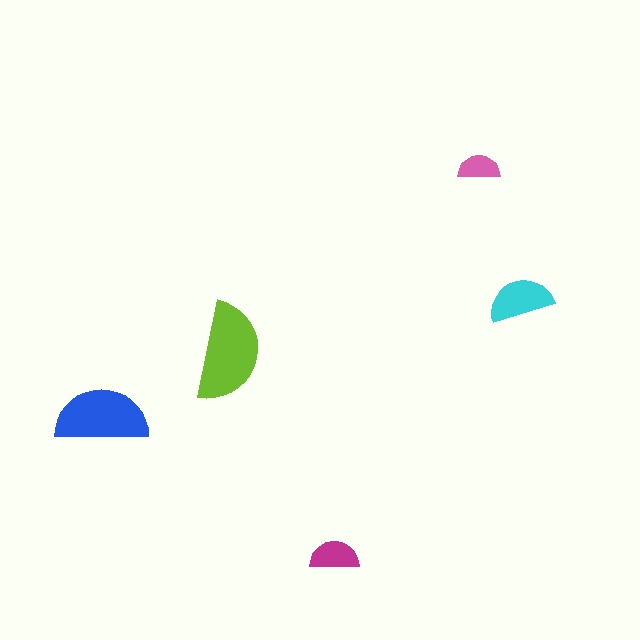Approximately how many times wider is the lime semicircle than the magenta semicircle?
About 2 times wider.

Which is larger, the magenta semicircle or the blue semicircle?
The blue one.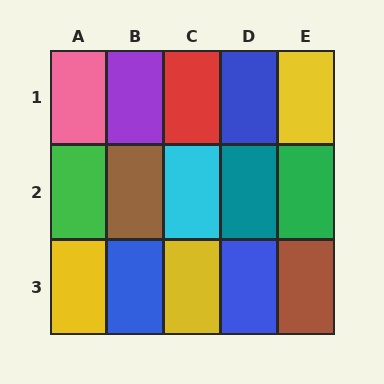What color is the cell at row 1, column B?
Purple.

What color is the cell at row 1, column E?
Yellow.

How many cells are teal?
1 cell is teal.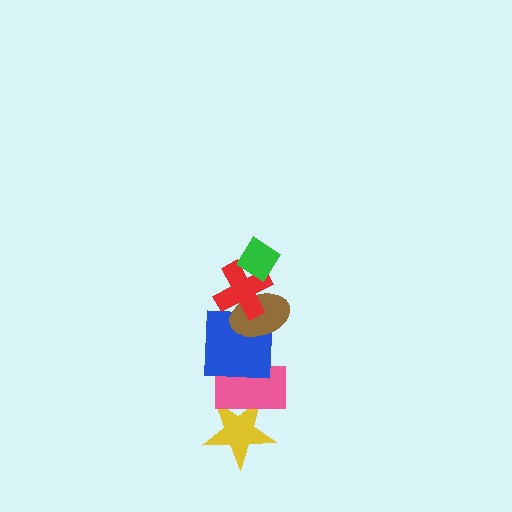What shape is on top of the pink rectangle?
The blue square is on top of the pink rectangle.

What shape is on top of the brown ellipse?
The red cross is on top of the brown ellipse.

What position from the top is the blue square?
The blue square is 4th from the top.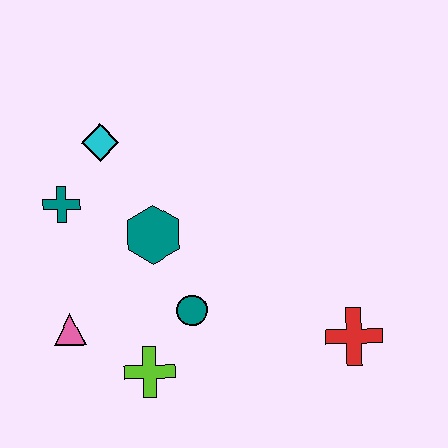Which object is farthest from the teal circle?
The cyan diamond is farthest from the teal circle.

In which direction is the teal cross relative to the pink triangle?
The teal cross is above the pink triangle.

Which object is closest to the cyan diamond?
The teal cross is closest to the cyan diamond.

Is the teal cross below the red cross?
No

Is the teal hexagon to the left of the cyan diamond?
No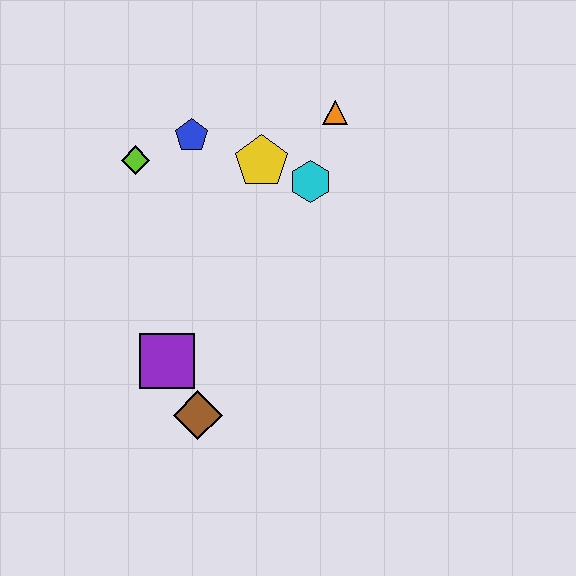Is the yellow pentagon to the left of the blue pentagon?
No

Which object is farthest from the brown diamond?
The orange triangle is farthest from the brown diamond.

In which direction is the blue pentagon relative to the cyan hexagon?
The blue pentagon is to the left of the cyan hexagon.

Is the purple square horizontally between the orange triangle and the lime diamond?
Yes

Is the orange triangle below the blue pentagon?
No